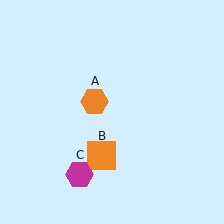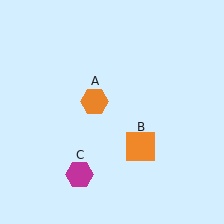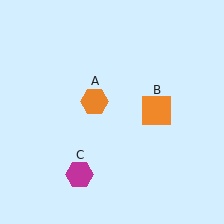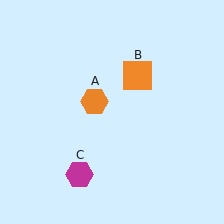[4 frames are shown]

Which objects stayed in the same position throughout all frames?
Orange hexagon (object A) and magenta hexagon (object C) remained stationary.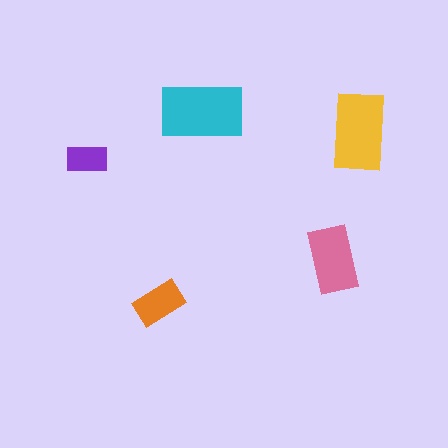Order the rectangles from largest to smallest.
the cyan one, the yellow one, the pink one, the orange one, the purple one.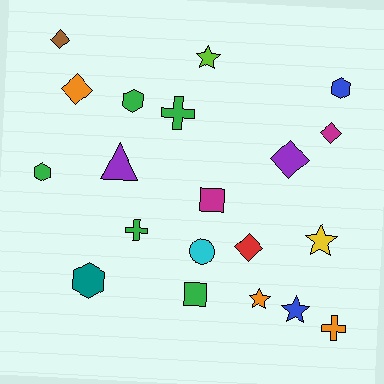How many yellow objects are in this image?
There is 1 yellow object.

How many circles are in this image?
There is 1 circle.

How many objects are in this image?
There are 20 objects.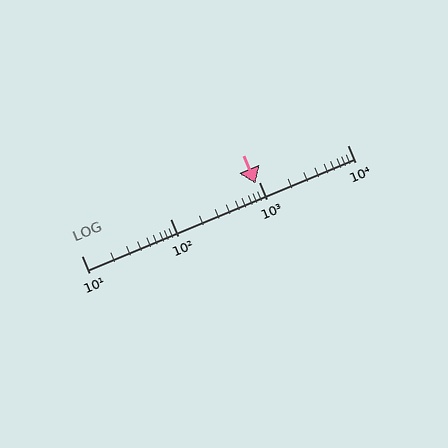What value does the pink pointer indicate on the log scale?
The pointer indicates approximately 930.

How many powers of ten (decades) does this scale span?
The scale spans 3 decades, from 10 to 10000.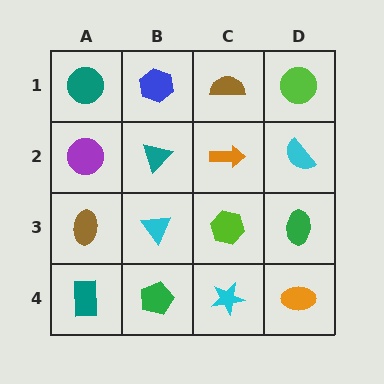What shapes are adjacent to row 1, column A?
A purple circle (row 2, column A), a blue hexagon (row 1, column B).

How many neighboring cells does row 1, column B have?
3.